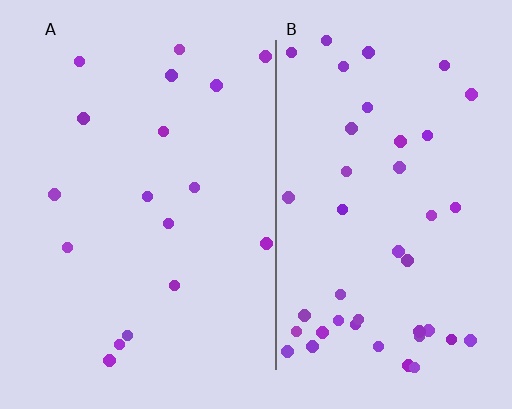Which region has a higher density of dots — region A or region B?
B (the right).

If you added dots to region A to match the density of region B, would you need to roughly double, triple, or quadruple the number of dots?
Approximately double.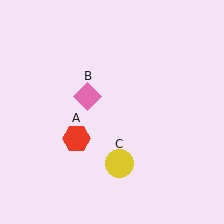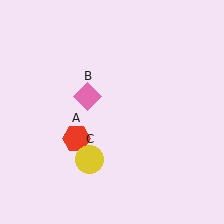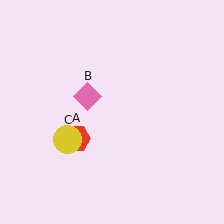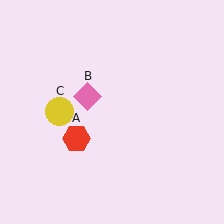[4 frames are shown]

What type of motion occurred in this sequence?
The yellow circle (object C) rotated clockwise around the center of the scene.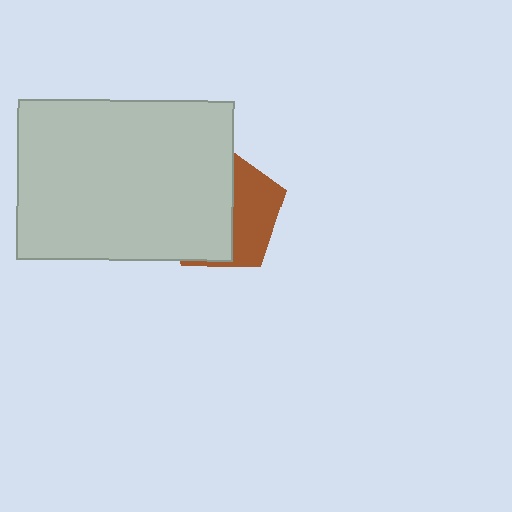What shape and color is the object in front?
The object in front is a light gray rectangle.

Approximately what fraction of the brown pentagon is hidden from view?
Roughly 60% of the brown pentagon is hidden behind the light gray rectangle.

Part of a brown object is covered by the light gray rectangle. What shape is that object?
It is a pentagon.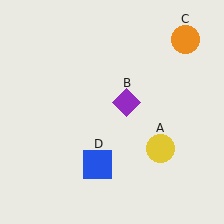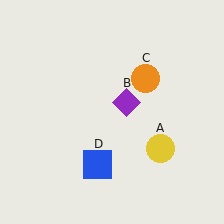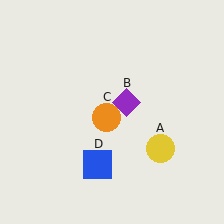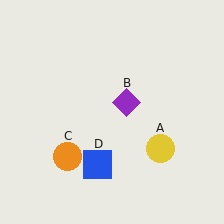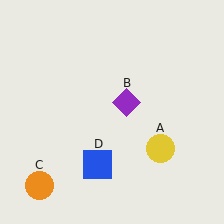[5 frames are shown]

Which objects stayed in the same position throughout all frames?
Yellow circle (object A) and purple diamond (object B) and blue square (object D) remained stationary.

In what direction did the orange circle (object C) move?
The orange circle (object C) moved down and to the left.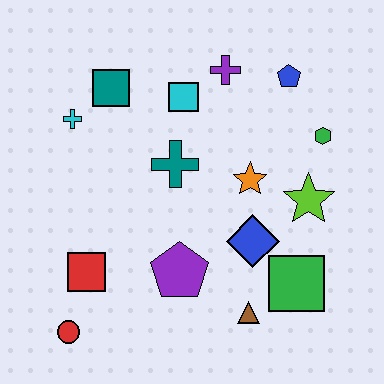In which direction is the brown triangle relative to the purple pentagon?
The brown triangle is to the right of the purple pentagon.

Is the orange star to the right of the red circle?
Yes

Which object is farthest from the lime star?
The red circle is farthest from the lime star.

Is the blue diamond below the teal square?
Yes